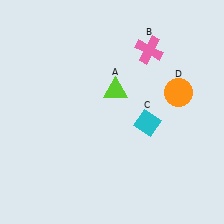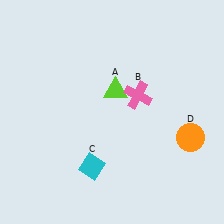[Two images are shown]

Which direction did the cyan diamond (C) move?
The cyan diamond (C) moved left.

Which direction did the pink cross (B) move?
The pink cross (B) moved down.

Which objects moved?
The objects that moved are: the pink cross (B), the cyan diamond (C), the orange circle (D).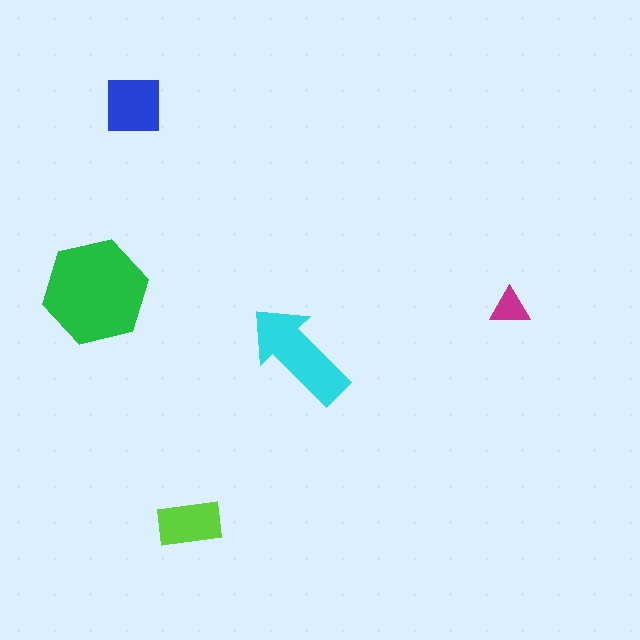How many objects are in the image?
There are 5 objects in the image.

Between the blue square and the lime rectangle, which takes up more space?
The blue square.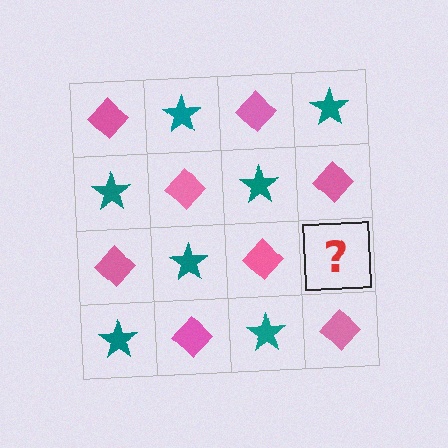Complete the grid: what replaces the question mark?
The question mark should be replaced with a teal star.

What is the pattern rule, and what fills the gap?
The rule is that it alternates pink diamond and teal star in a checkerboard pattern. The gap should be filled with a teal star.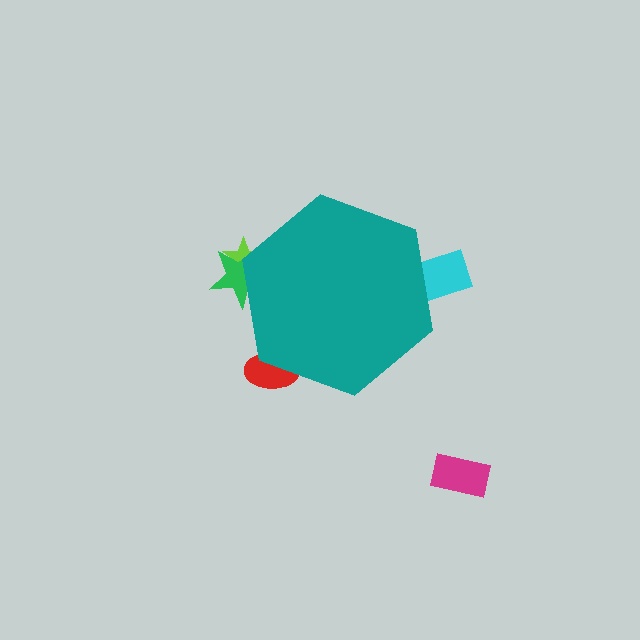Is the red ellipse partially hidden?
Yes, the red ellipse is partially hidden behind the teal hexagon.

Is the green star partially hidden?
Yes, the green star is partially hidden behind the teal hexagon.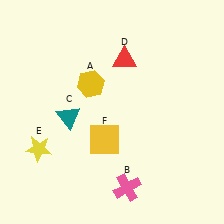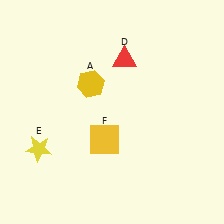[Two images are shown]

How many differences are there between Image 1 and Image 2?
There are 2 differences between the two images.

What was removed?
The teal triangle (C), the pink cross (B) were removed in Image 2.